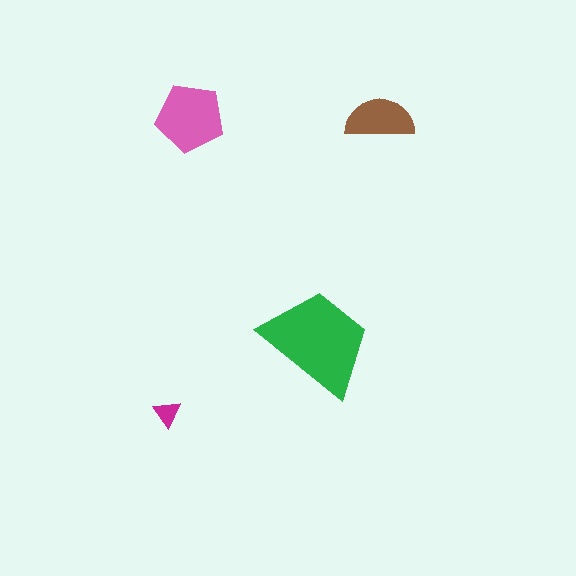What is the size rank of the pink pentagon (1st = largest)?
2nd.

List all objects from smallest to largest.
The magenta triangle, the brown semicircle, the pink pentagon, the green trapezoid.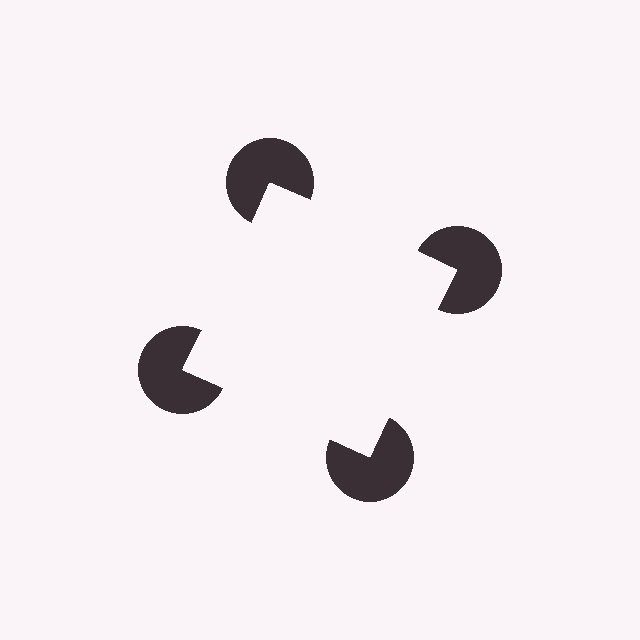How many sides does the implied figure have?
4 sides.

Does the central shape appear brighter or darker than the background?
It typically appears slightly brighter than the background, even though no actual brightness change is drawn.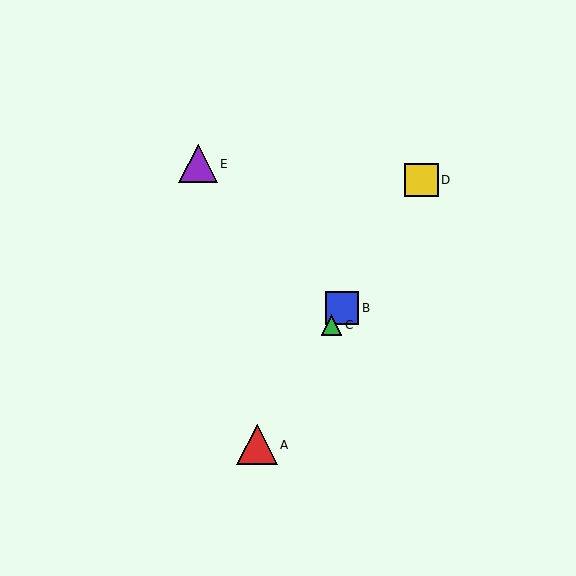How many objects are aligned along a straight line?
4 objects (A, B, C, D) are aligned along a straight line.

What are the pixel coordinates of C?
Object C is at (331, 325).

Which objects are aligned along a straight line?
Objects A, B, C, D are aligned along a straight line.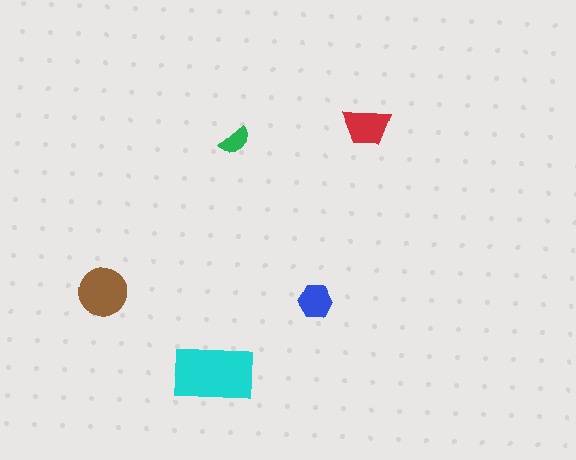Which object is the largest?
The cyan rectangle.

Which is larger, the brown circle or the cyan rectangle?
The cyan rectangle.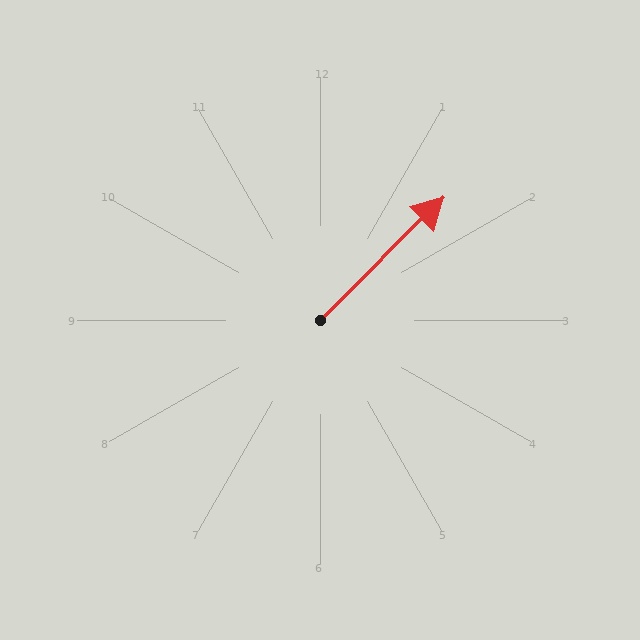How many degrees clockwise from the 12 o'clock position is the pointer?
Approximately 45 degrees.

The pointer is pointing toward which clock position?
Roughly 2 o'clock.